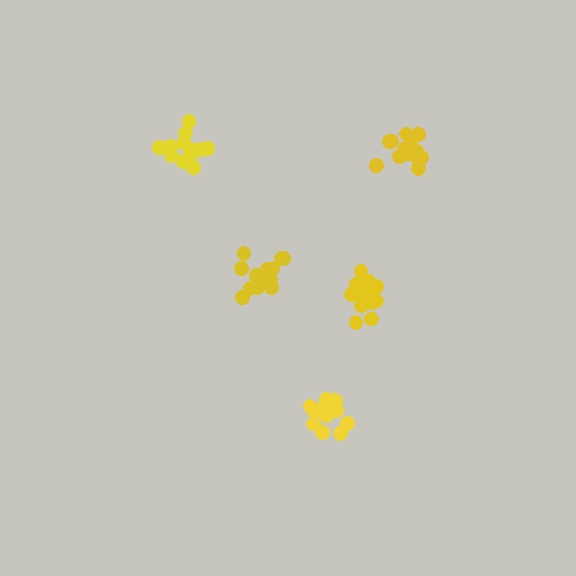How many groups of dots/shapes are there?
There are 5 groups.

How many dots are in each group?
Group 1: 16 dots, Group 2: 15 dots, Group 3: 15 dots, Group 4: 13 dots, Group 5: 16 dots (75 total).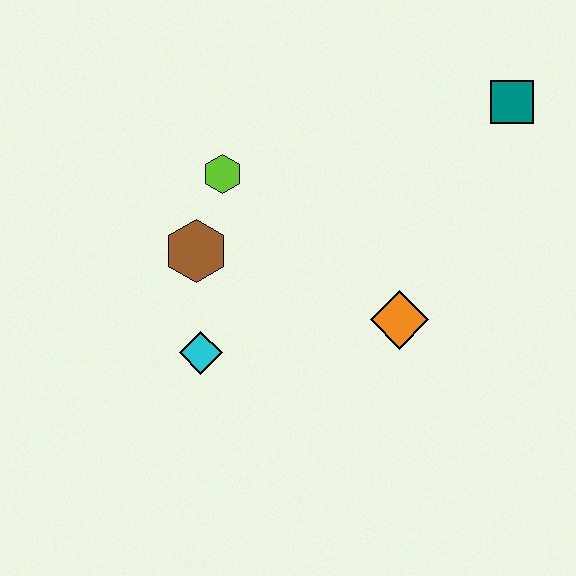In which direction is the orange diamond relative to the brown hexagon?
The orange diamond is to the right of the brown hexagon.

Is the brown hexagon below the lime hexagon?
Yes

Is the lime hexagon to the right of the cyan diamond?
Yes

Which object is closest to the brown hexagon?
The lime hexagon is closest to the brown hexagon.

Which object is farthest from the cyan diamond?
The teal square is farthest from the cyan diamond.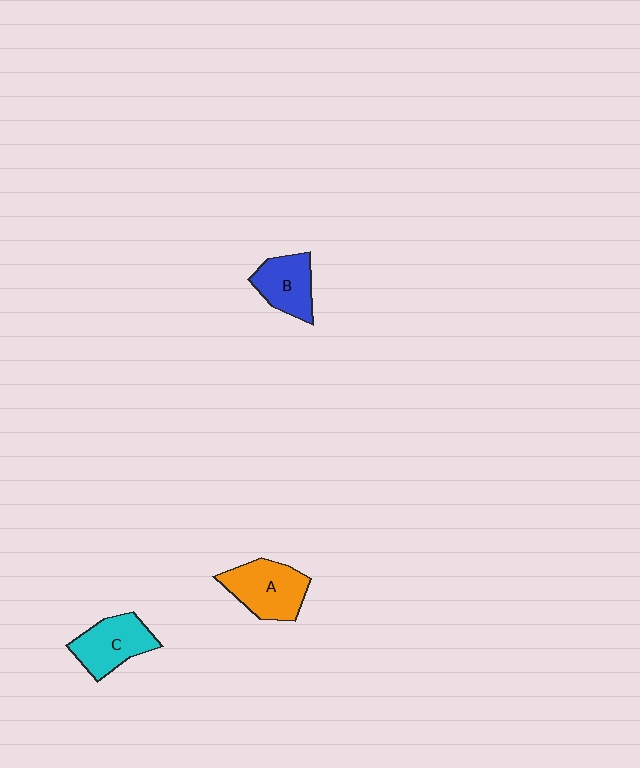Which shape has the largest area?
Shape A (orange).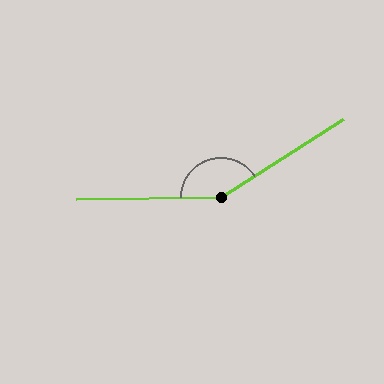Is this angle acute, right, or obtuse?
It is obtuse.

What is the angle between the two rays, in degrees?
Approximately 148 degrees.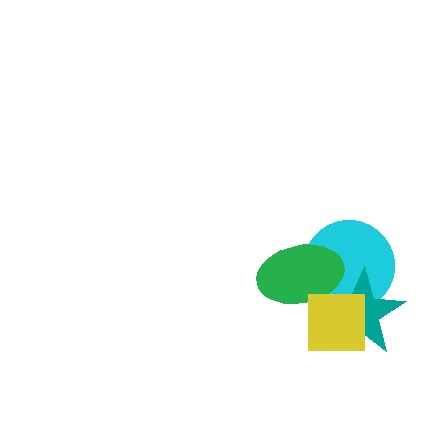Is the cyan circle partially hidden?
Yes, it is partially covered by another shape.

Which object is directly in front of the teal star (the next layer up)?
The green ellipse is directly in front of the teal star.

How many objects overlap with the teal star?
3 objects overlap with the teal star.